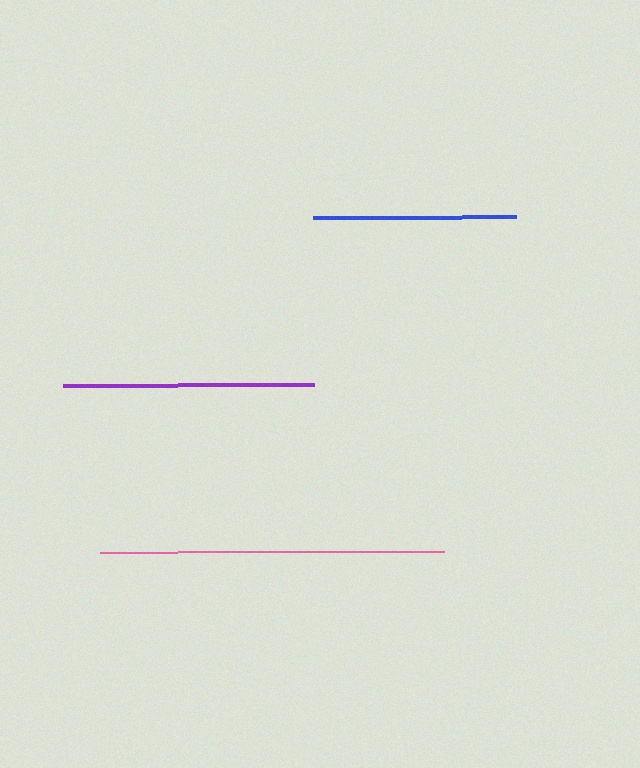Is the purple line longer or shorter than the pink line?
The pink line is longer than the purple line.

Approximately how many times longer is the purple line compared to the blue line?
The purple line is approximately 1.2 times the length of the blue line.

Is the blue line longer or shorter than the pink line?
The pink line is longer than the blue line.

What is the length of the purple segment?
The purple segment is approximately 251 pixels long.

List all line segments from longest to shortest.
From longest to shortest: pink, purple, blue.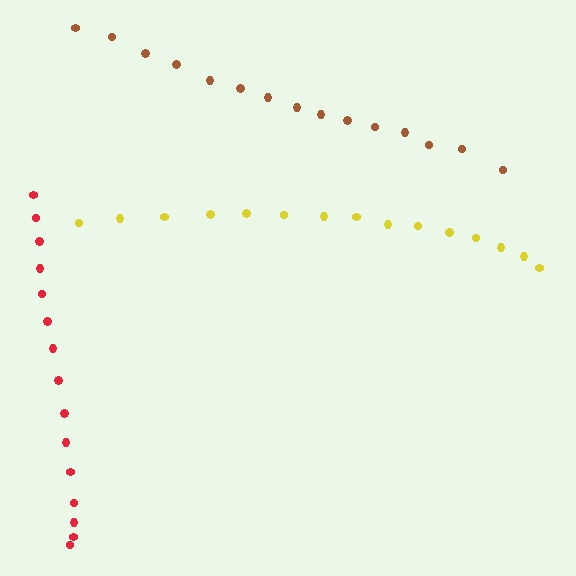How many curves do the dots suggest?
There are 3 distinct paths.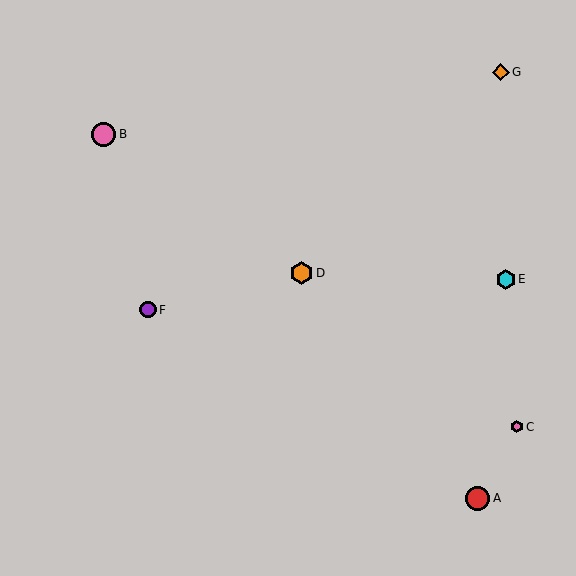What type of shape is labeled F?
Shape F is a purple circle.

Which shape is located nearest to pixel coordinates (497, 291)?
The cyan hexagon (labeled E) at (506, 279) is nearest to that location.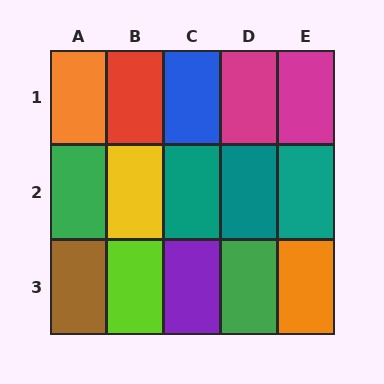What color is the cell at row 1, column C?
Blue.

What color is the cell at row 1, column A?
Orange.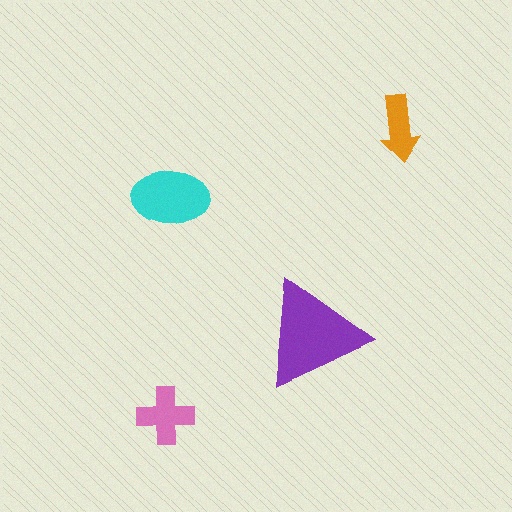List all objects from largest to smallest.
The purple triangle, the cyan ellipse, the pink cross, the orange arrow.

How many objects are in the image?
There are 4 objects in the image.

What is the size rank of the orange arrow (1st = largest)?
4th.